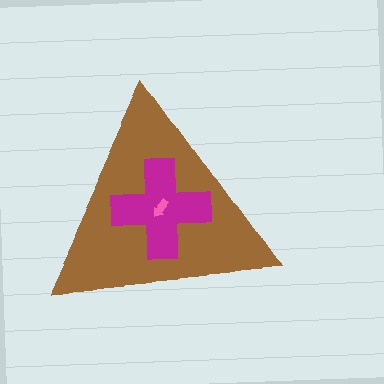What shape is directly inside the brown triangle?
The magenta cross.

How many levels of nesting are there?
3.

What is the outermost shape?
The brown triangle.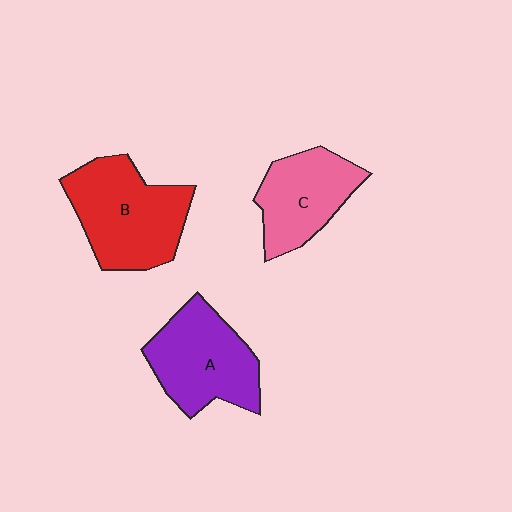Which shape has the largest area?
Shape B (red).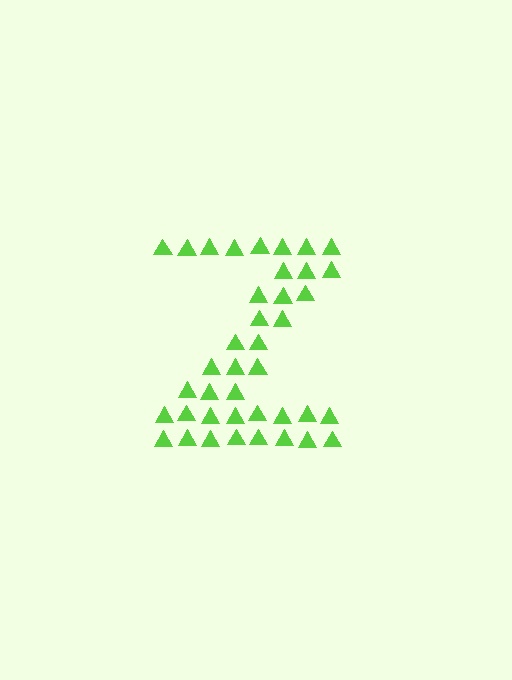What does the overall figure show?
The overall figure shows the letter Z.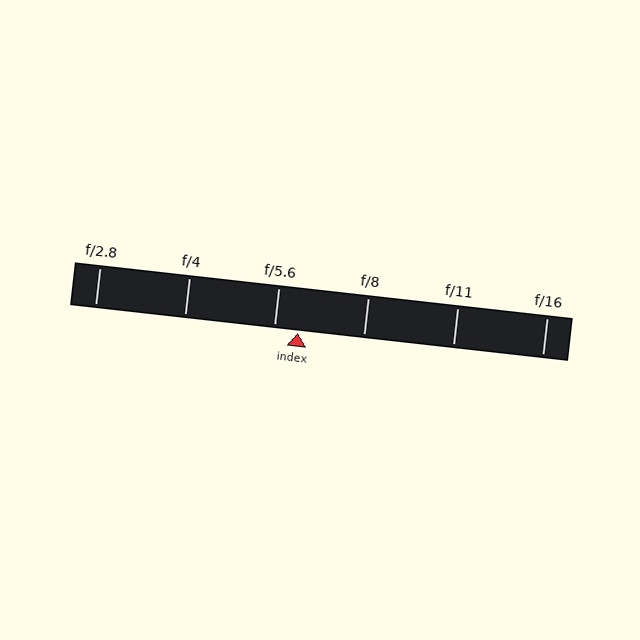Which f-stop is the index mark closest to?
The index mark is closest to f/5.6.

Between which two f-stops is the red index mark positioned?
The index mark is between f/5.6 and f/8.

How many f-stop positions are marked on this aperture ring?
There are 6 f-stop positions marked.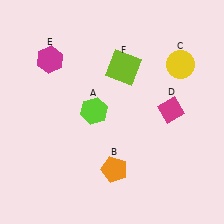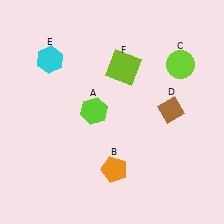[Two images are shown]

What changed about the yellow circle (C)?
In Image 1, C is yellow. In Image 2, it changed to lime.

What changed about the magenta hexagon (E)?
In Image 1, E is magenta. In Image 2, it changed to cyan.